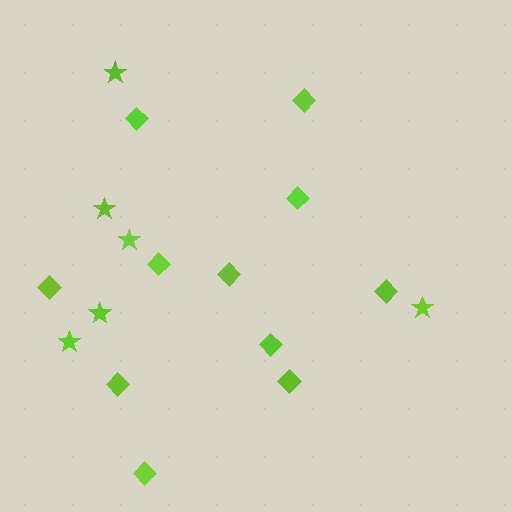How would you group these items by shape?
There are 2 groups: one group of stars (6) and one group of diamonds (11).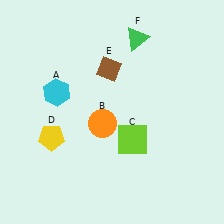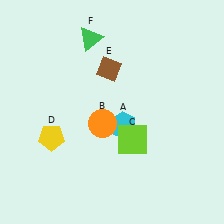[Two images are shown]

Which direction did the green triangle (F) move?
The green triangle (F) moved left.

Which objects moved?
The objects that moved are: the cyan hexagon (A), the green triangle (F).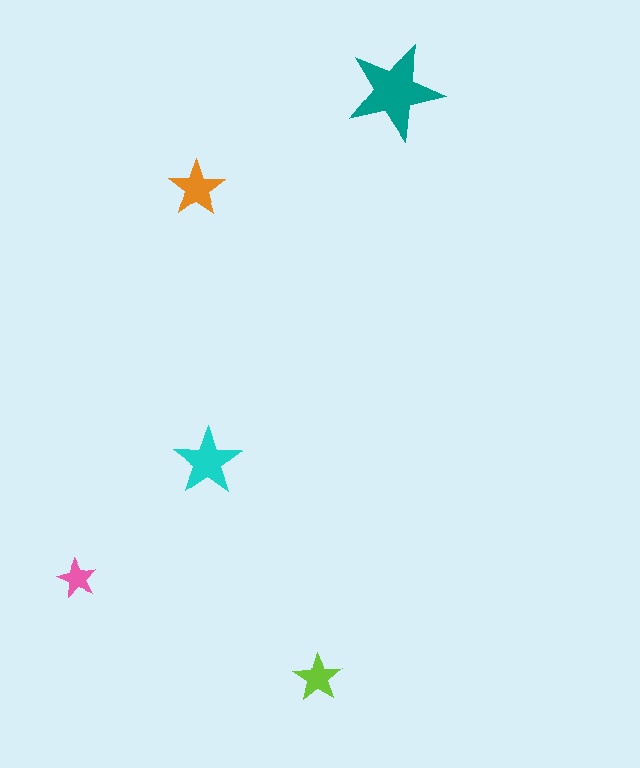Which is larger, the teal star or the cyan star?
The teal one.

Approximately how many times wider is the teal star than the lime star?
About 2 times wider.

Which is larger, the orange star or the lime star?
The orange one.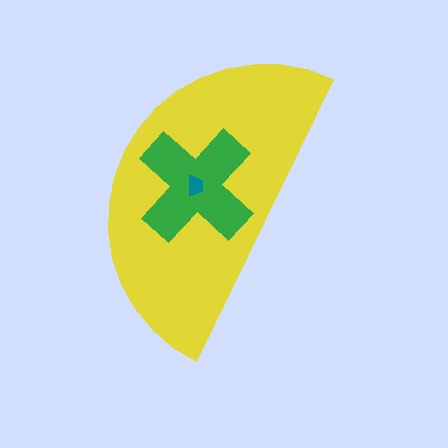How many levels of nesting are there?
3.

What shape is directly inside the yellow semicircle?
The green cross.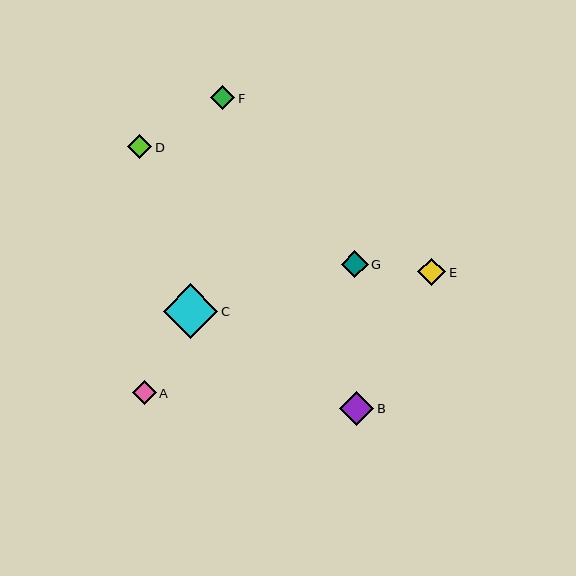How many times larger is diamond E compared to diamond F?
Diamond E is approximately 1.1 times the size of diamond F.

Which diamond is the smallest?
Diamond D is the smallest with a size of approximately 24 pixels.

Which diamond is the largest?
Diamond C is the largest with a size of approximately 54 pixels.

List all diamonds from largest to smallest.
From largest to smallest: C, B, E, G, F, A, D.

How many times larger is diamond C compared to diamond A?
Diamond C is approximately 2.3 times the size of diamond A.